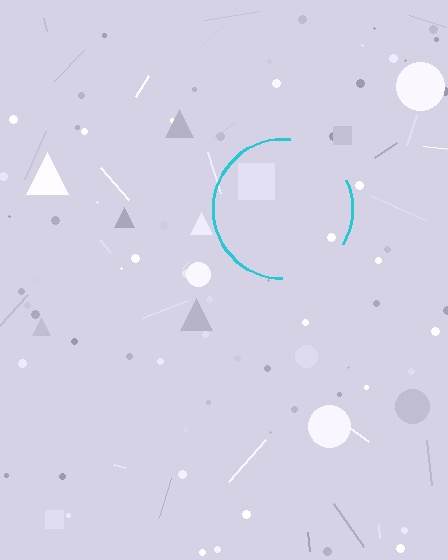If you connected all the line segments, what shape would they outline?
They would outline a circle.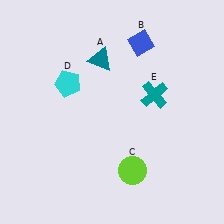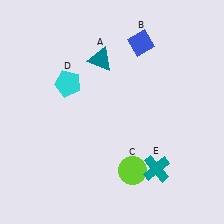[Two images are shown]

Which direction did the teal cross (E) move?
The teal cross (E) moved down.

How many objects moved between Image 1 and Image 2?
1 object moved between the two images.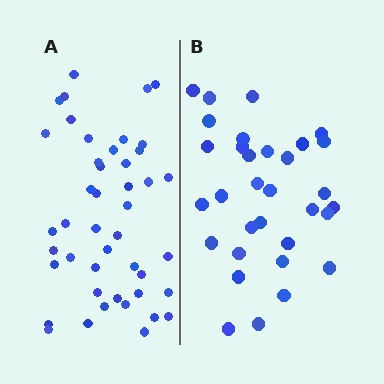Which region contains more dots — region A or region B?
Region A (the left region) has more dots.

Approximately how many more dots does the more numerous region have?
Region A has approximately 15 more dots than region B.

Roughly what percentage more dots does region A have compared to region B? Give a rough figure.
About 40% more.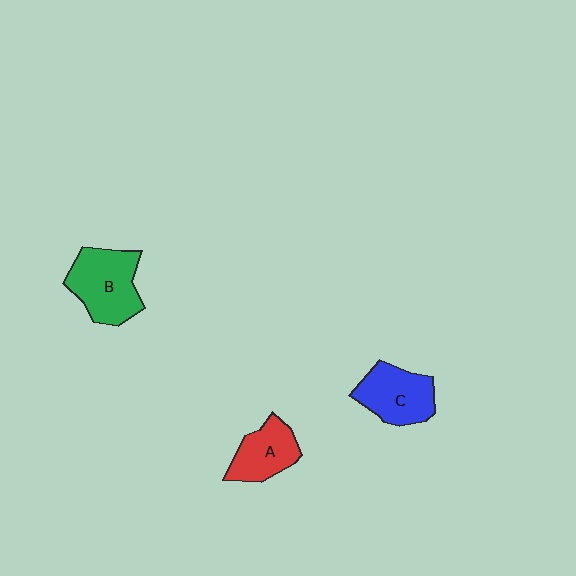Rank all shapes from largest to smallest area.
From largest to smallest: B (green), C (blue), A (red).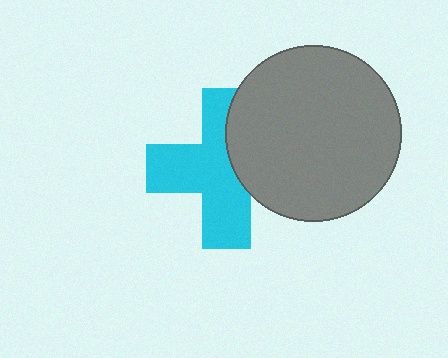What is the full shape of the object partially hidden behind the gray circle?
The partially hidden object is a cyan cross.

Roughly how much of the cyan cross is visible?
About half of it is visible (roughly 64%).